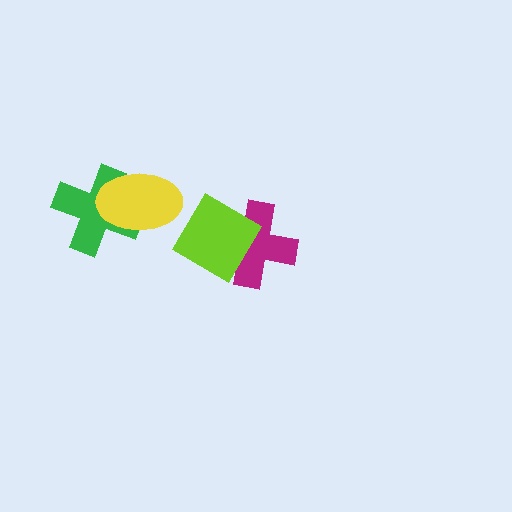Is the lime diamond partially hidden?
No, no other shape covers it.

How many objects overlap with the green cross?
1 object overlaps with the green cross.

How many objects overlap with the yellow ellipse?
1 object overlaps with the yellow ellipse.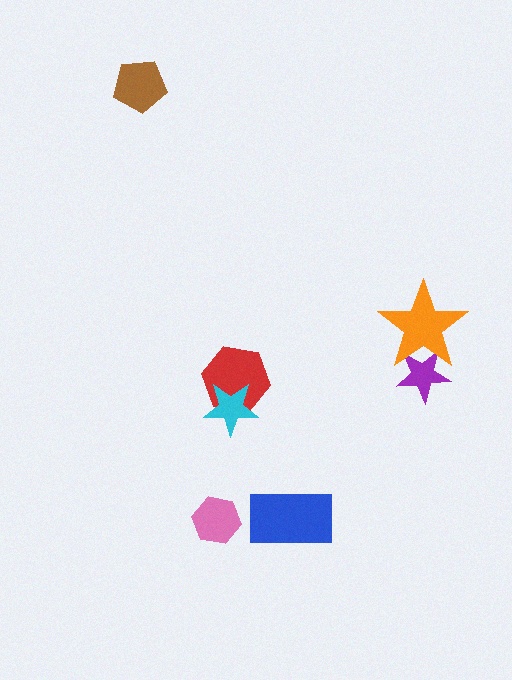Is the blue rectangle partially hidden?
No, no other shape covers it.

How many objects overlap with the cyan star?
1 object overlaps with the cyan star.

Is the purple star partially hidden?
Yes, it is partially covered by another shape.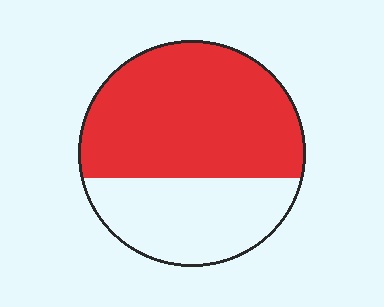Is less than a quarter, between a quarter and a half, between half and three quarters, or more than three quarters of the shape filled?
Between half and three quarters.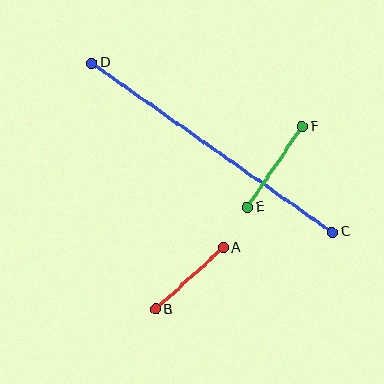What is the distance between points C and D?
The distance is approximately 294 pixels.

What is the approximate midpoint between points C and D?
The midpoint is at approximately (212, 147) pixels.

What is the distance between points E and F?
The distance is approximately 98 pixels.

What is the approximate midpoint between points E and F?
The midpoint is at approximately (275, 167) pixels.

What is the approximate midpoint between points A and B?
The midpoint is at approximately (190, 279) pixels.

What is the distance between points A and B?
The distance is approximately 92 pixels.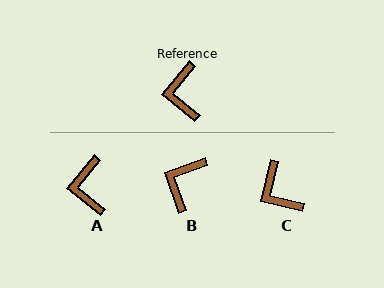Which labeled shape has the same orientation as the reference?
A.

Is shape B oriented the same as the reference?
No, it is off by about 31 degrees.